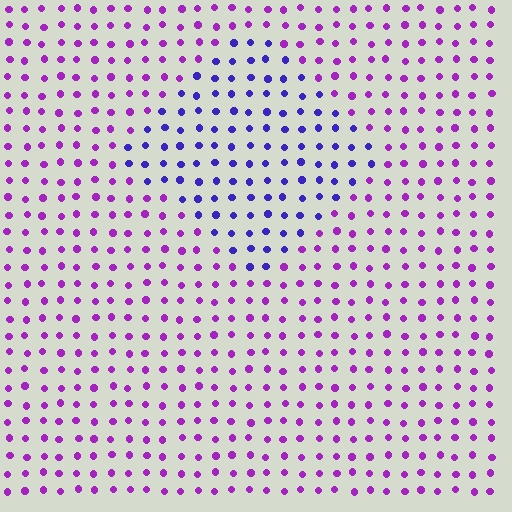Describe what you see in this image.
The image is filled with small purple elements in a uniform arrangement. A diamond-shaped region is visible where the elements are tinted to a slightly different hue, forming a subtle color boundary.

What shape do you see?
I see a diamond.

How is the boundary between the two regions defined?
The boundary is defined purely by a slight shift in hue (about 41 degrees). Spacing, size, and orientation are identical on both sides.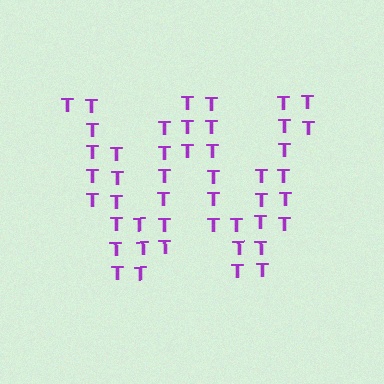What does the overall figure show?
The overall figure shows the letter W.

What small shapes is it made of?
It is made of small letter T's.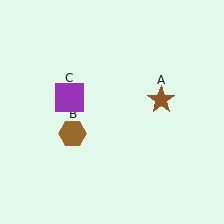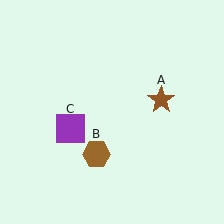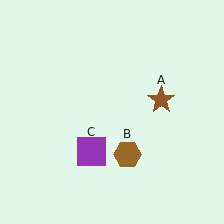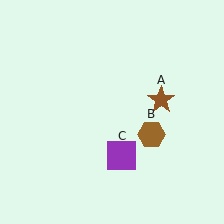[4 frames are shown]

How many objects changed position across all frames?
2 objects changed position: brown hexagon (object B), purple square (object C).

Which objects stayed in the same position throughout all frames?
Brown star (object A) remained stationary.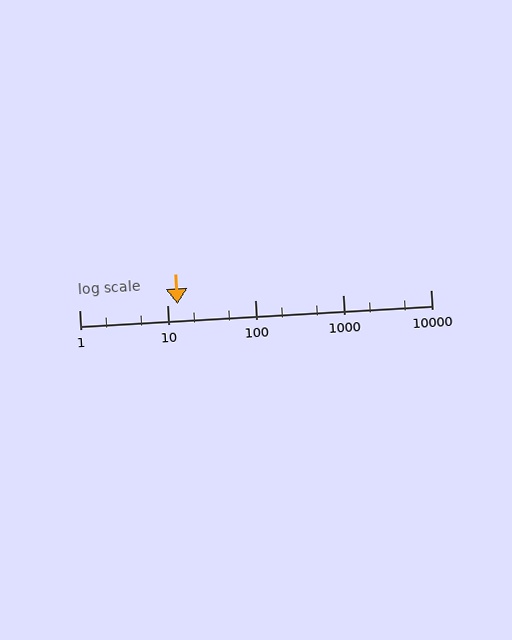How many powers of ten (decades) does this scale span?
The scale spans 4 decades, from 1 to 10000.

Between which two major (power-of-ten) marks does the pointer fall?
The pointer is between 10 and 100.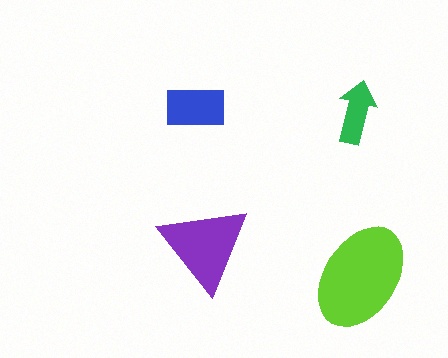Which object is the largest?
The lime ellipse.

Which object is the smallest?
The green arrow.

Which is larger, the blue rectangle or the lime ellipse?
The lime ellipse.